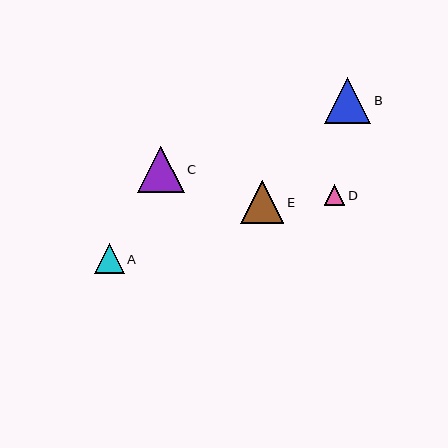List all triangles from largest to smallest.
From largest to smallest: C, B, E, A, D.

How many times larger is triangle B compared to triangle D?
Triangle B is approximately 2.3 times the size of triangle D.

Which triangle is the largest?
Triangle C is the largest with a size of approximately 47 pixels.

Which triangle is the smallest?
Triangle D is the smallest with a size of approximately 20 pixels.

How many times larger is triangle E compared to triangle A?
Triangle E is approximately 1.5 times the size of triangle A.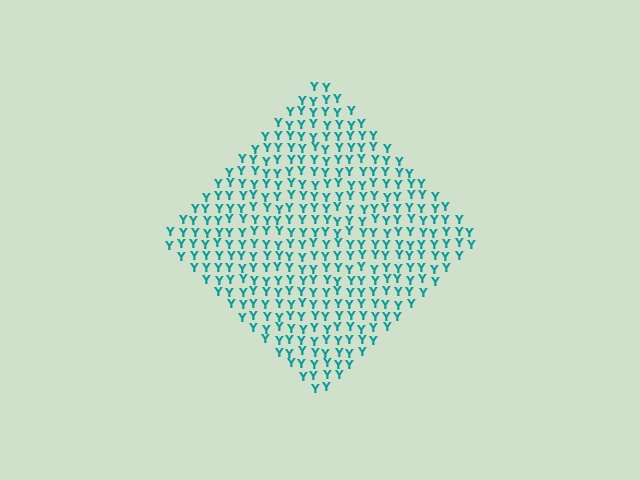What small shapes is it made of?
It is made of small letter Y's.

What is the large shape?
The large shape is a diamond.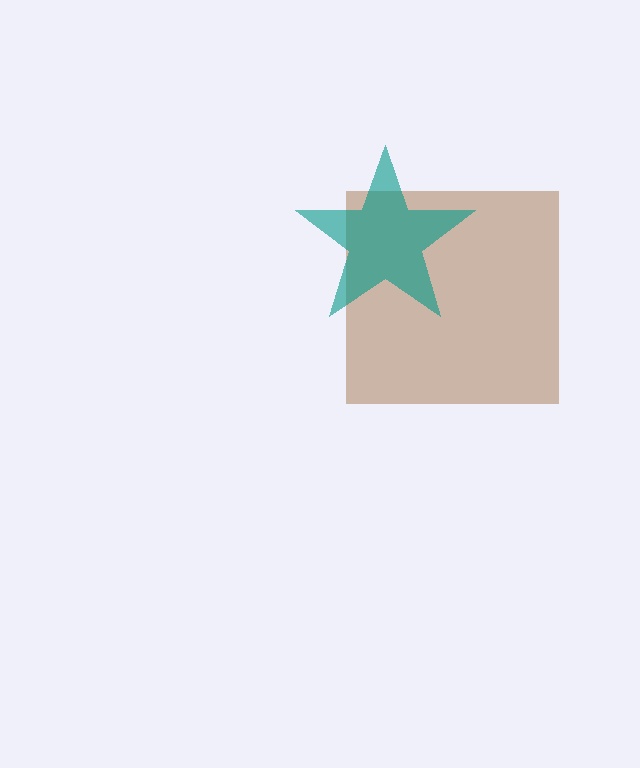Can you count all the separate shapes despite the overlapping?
Yes, there are 2 separate shapes.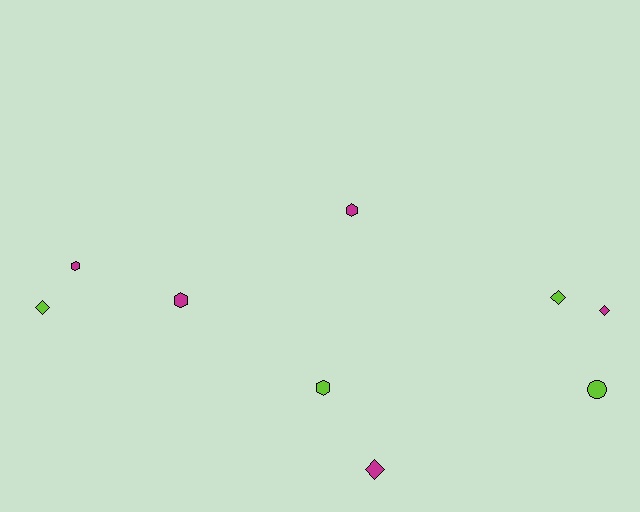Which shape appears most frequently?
Diamond, with 4 objects.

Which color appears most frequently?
Magenta, with 5 objects.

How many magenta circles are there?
There are no magenta circles.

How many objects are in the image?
There are 9 objects.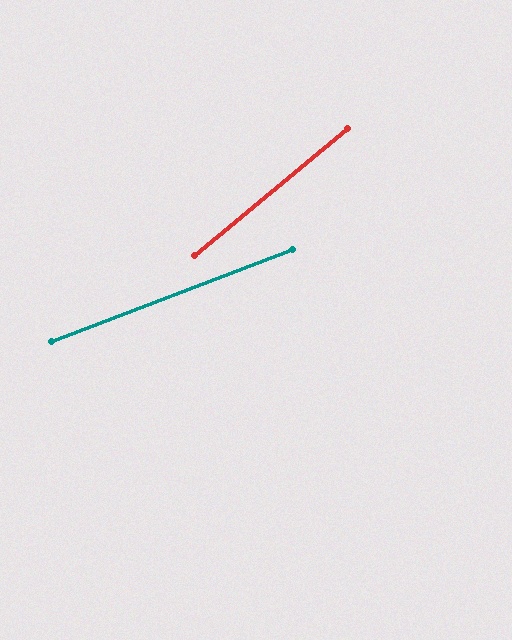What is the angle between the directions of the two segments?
Approximately 19 degrees.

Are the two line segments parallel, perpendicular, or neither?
Neither parallel nor perpendicular — they differ by about 19°.